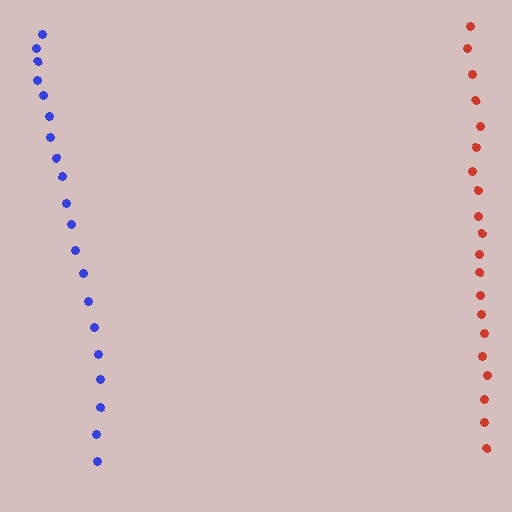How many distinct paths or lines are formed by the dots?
There are 2 distinct paths.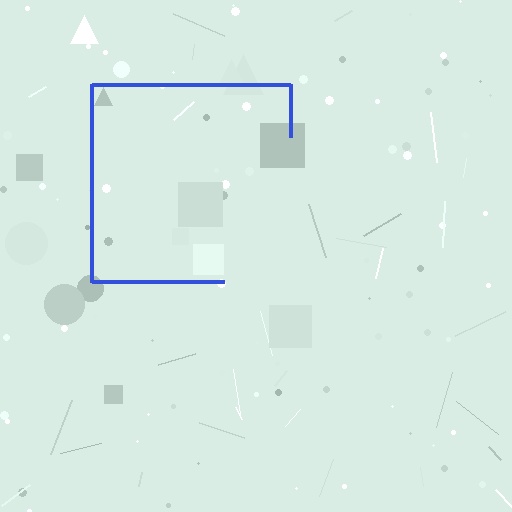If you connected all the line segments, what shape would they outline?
They would outline a square.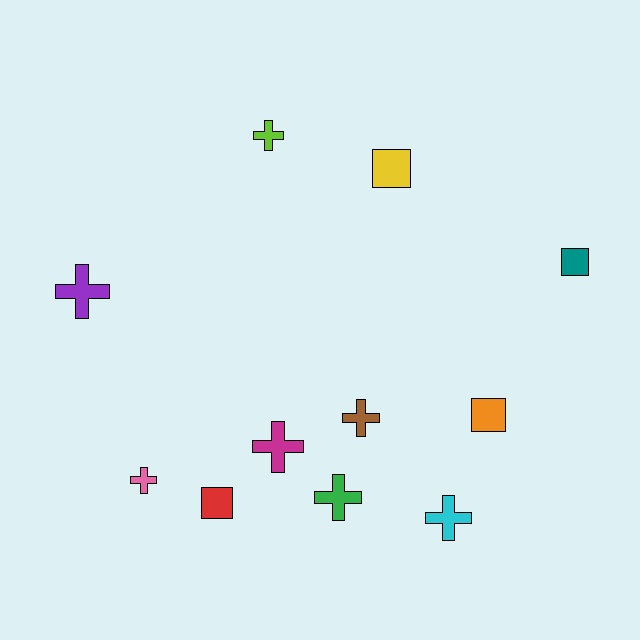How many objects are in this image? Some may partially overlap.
There are 11 objects.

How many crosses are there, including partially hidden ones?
There are 7 crosses.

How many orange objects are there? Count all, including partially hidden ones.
There is 1 orange object.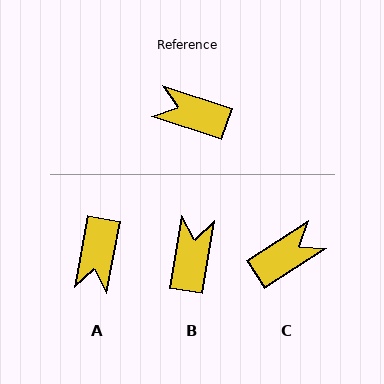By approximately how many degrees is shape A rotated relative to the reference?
Approximately 98 degrees counter-clockwise.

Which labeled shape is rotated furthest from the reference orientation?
C, about 128 degrees away.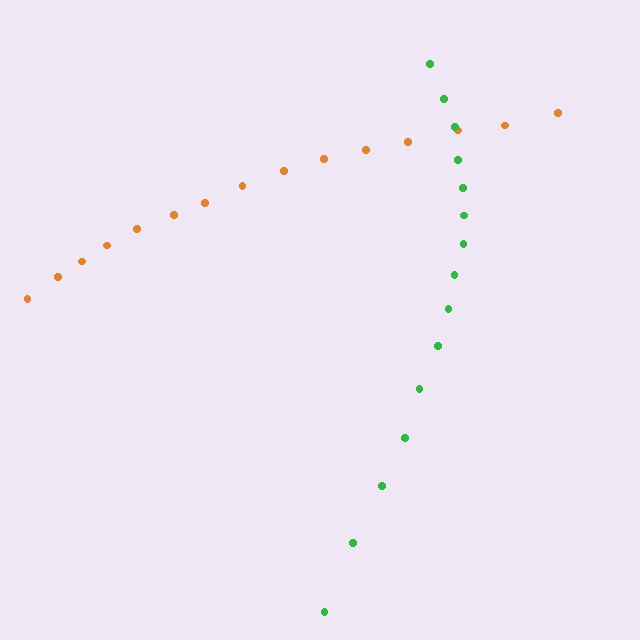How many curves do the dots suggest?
There are 2 distinct paths.